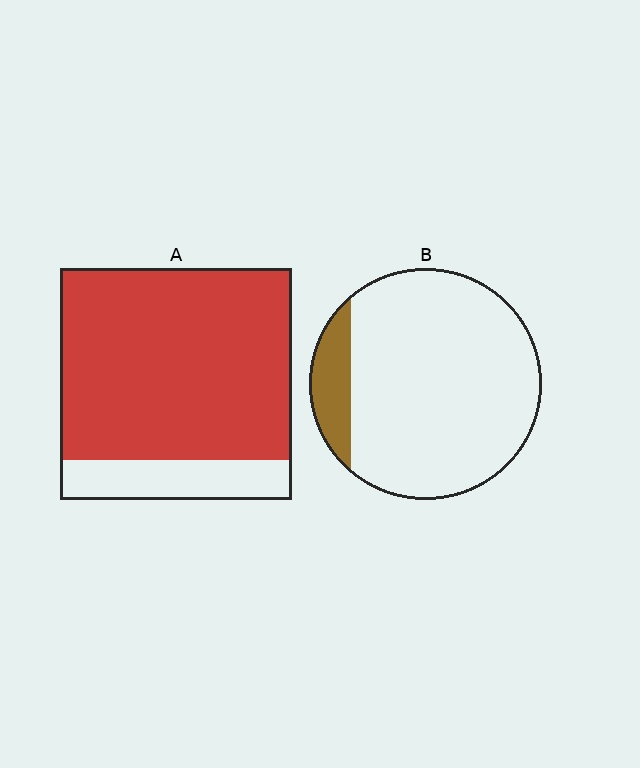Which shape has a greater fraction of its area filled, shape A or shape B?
Shape A.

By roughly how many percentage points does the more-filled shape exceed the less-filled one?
By roughly 70 percentage points (A over B).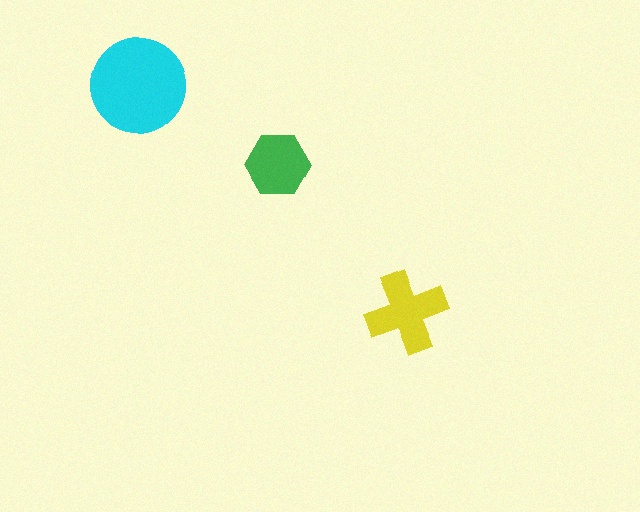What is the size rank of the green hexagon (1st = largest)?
3rd.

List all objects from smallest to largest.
The green hexagon, the yellow cross, the cyan circle.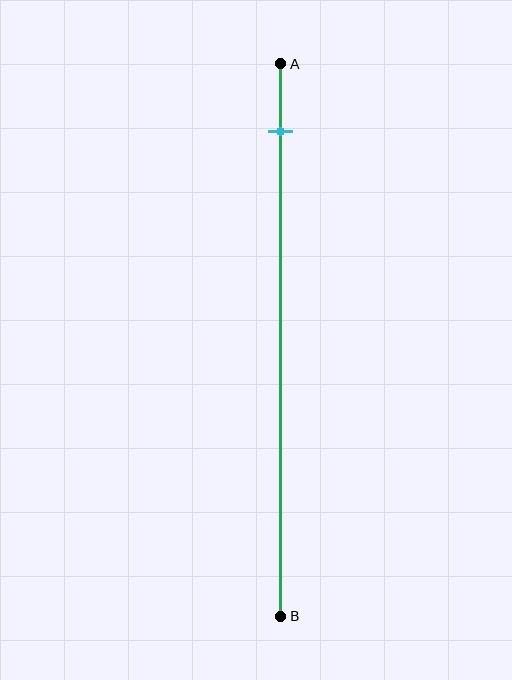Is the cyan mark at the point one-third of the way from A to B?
No, the mark is at about 10% from A, not at the 33% one-third point.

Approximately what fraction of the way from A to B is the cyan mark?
The cyan mark is approximately 10% of the way from A to B.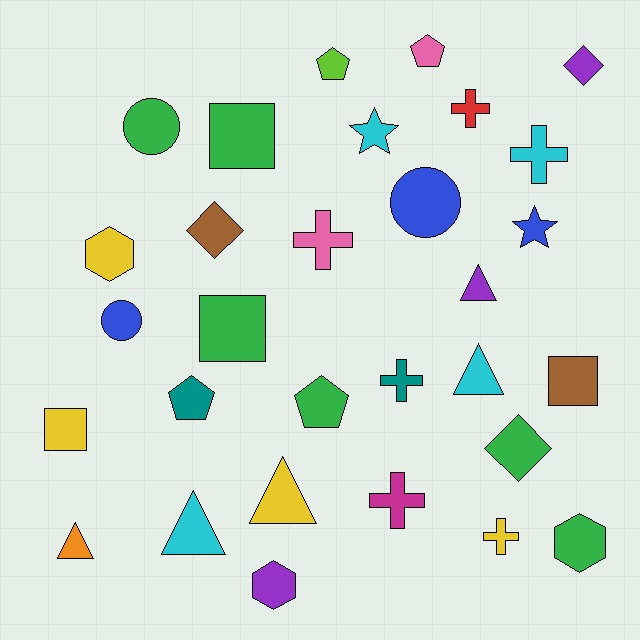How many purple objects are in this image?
There are 3 purple objects.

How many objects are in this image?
There are 30 objects.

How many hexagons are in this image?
There are 3 hexagons.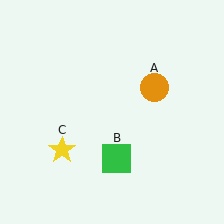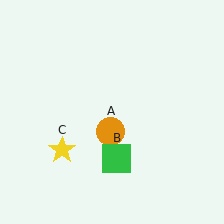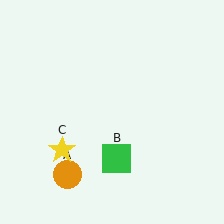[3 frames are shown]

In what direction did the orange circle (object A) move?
The orange circle (object A) moved down and to the left.